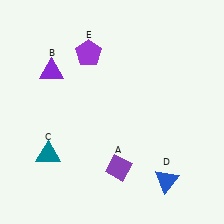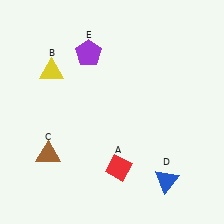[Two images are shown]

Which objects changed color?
A changed from purple to red. B changed from purple to yellow. C changed from teal to brown.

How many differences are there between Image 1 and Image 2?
There are 3 differences between the two images.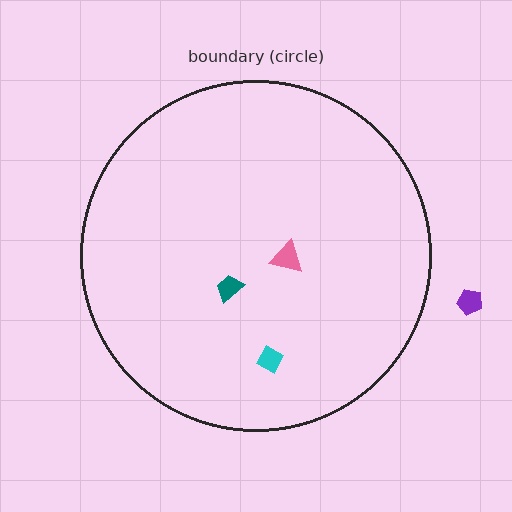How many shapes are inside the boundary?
3 inside, 1 outside.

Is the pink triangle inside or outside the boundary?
Inside.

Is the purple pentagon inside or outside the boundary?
Outside.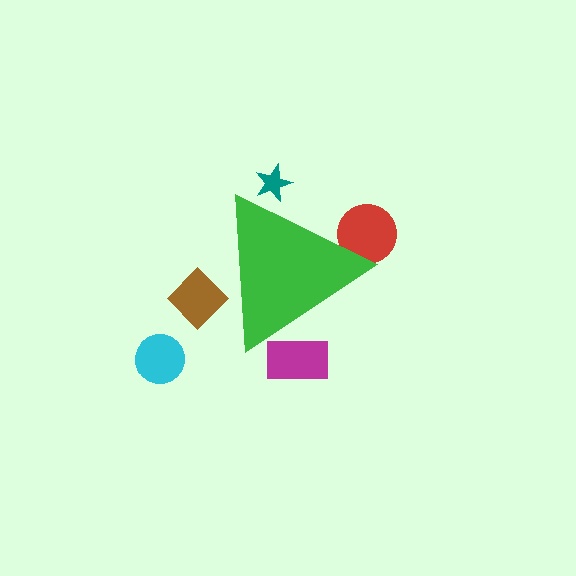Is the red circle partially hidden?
Yes, the red circle is partially hidden behind the green triangle.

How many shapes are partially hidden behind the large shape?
4 shapes are partially hidden.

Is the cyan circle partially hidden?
No, the cyan circle is fully visible.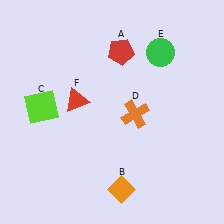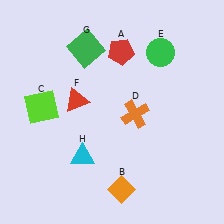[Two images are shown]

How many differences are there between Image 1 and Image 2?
There are 2 differences between the two images.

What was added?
A green square (G), a cyan triangle (H) were added in Image 2.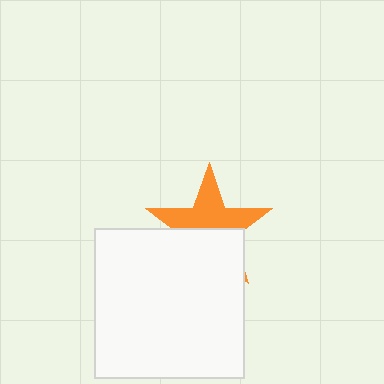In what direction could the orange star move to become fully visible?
The orange star could move up. That would shift it out from behind the white square entirely.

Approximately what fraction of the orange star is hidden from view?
Roughly 48% of the orange star is hidden behind the white square.